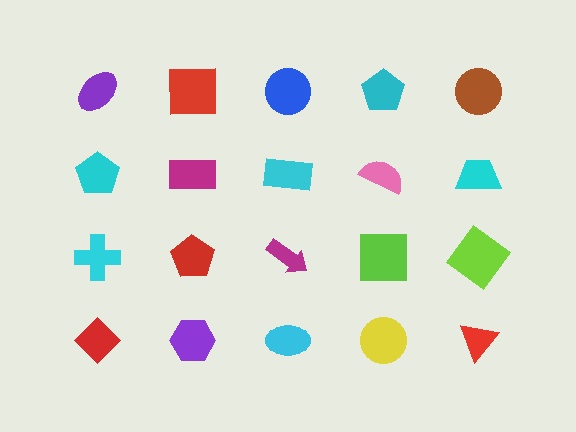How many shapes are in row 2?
5 shapes.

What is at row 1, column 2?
A red square.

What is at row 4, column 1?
A red diamond.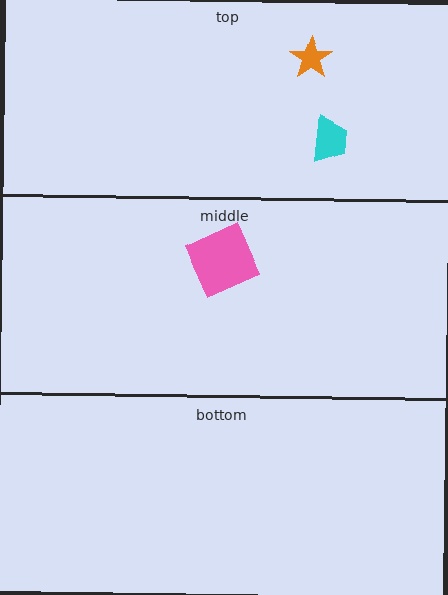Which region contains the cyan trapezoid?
The top region.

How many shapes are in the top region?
2.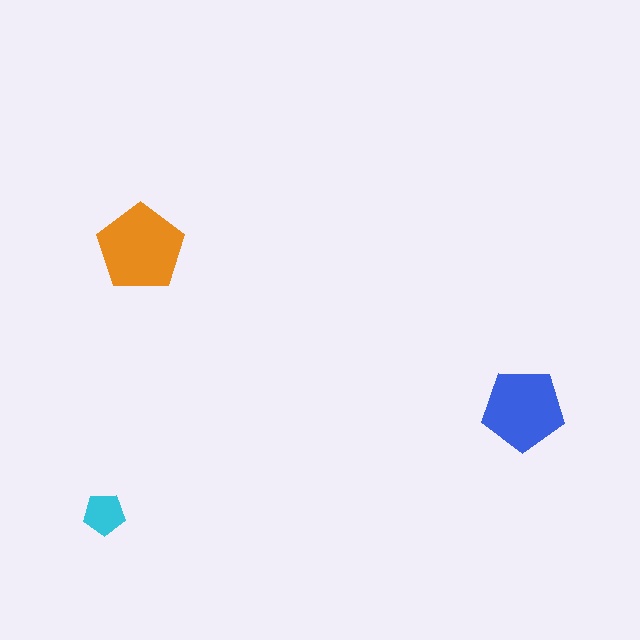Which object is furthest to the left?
The cyan pentagon is leftmost.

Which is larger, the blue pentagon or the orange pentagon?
The orange one.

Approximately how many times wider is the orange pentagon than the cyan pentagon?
About 2 times wider.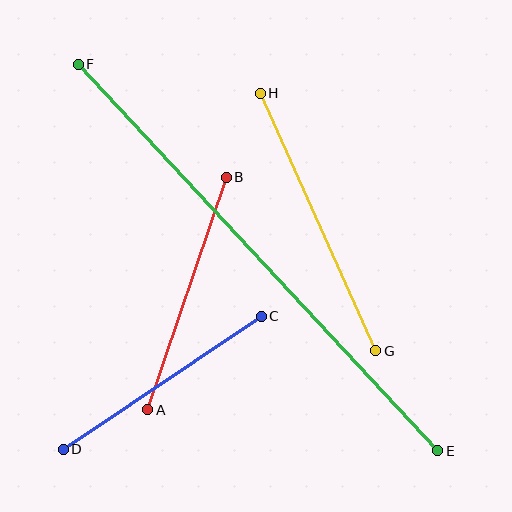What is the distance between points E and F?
The distance is approximately 528 pixels.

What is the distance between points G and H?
The distance is approximately 282 pixels.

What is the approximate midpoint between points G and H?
The midpoint is at approximately (318, 222) pixels.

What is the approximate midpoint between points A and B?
The midpoint is at approximately (187, 294) pixels.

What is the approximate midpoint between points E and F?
The midpoint is at approximately (258, 257) pixels.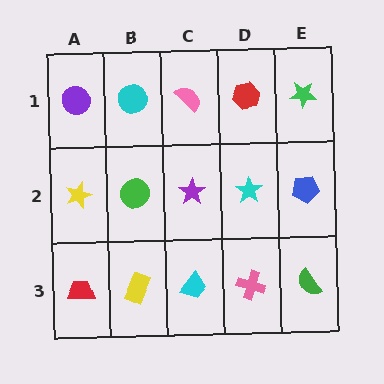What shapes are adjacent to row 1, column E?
A blue pentagon (row 2, column E), a red hexagon (row 1, column D).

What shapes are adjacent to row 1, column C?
A purple star (row 2, column C), a cyan circle (row 1, column B), a red hexagon (row 1, column D).